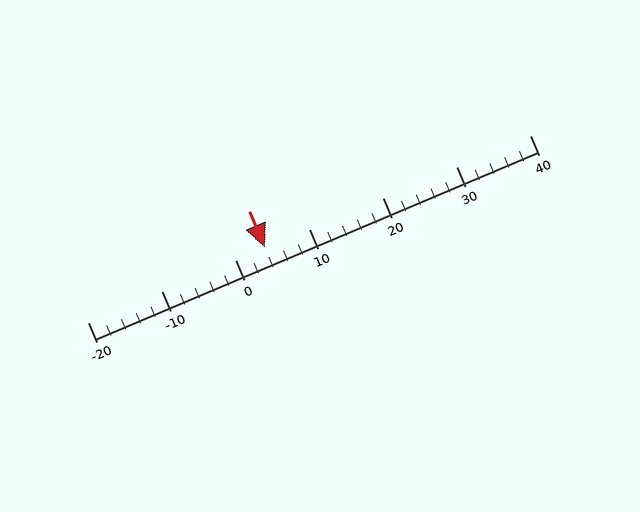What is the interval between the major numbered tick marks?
The major tick marks are spaced 10 units apart.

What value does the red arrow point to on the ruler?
The red arrow points to approximately 4.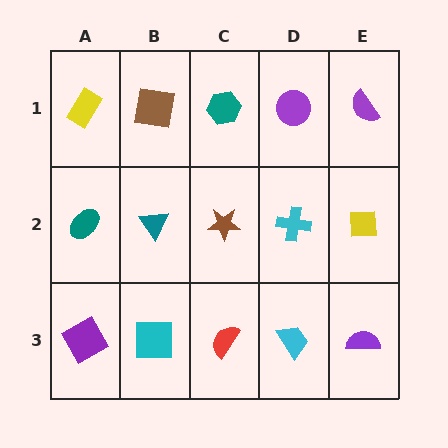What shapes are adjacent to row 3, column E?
A yellow square (row 2, column E), a cyan trapezoid (row 3, column D).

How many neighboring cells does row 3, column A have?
2.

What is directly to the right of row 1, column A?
A brown square.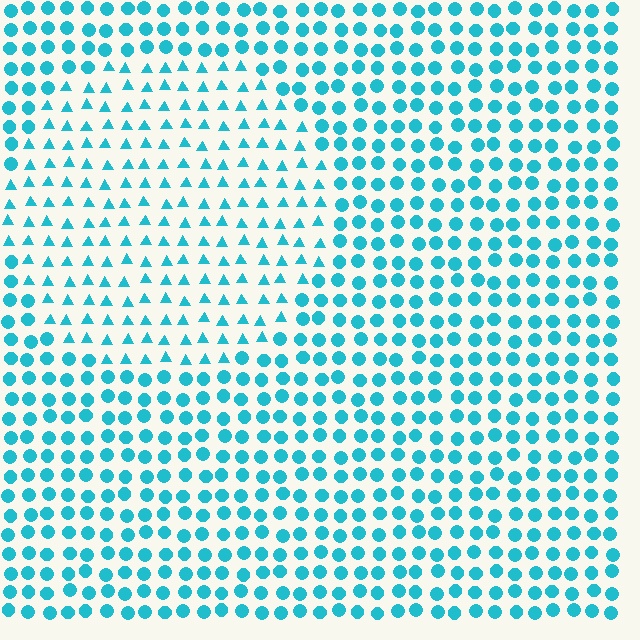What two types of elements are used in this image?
The image uses triangles inside the circle region and circles outside it.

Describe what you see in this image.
The image is filled with small cyan elements arranged in a uniform grid. A circle-shaped region contains triangles, while the surrounding area contains circles. The boundary is defined purely by the change in element shape.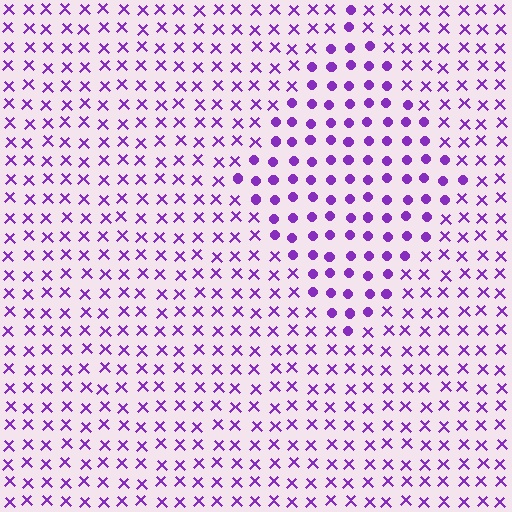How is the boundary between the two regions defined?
The boundary is defined by a change in element shape: circles inside vs. X marks outside. All elements share the same color and spacing.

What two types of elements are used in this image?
The image uses circles inside the diamond region and X marks outside it.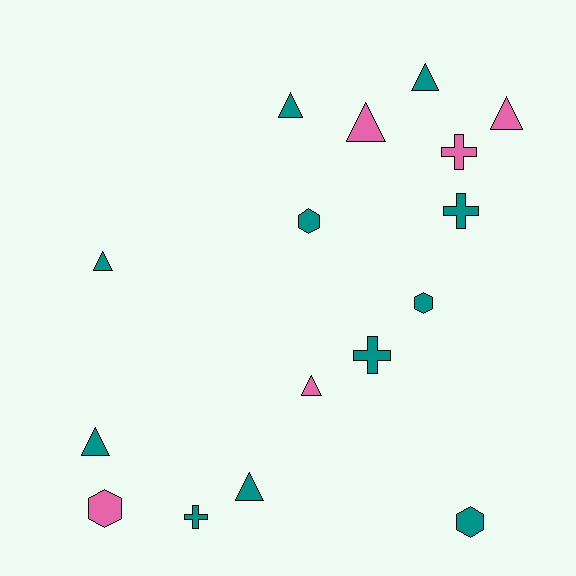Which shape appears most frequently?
Triangle, with 8 objects.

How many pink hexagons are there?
There is 1 pink hexagon.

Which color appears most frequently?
Teal, with 11 objects.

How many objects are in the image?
There are 16 objects.